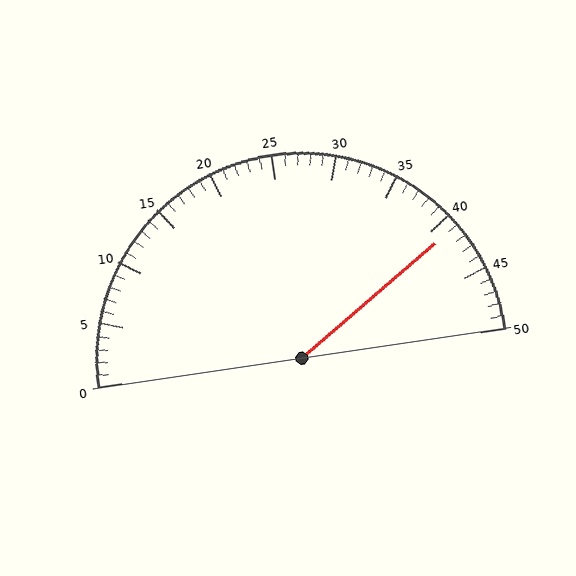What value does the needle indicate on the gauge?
The needle indicates approximately 41.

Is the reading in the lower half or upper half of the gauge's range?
The reading is in the upper half of the range (0 to 50).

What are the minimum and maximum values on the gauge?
The gauge ranges from 0 to 50.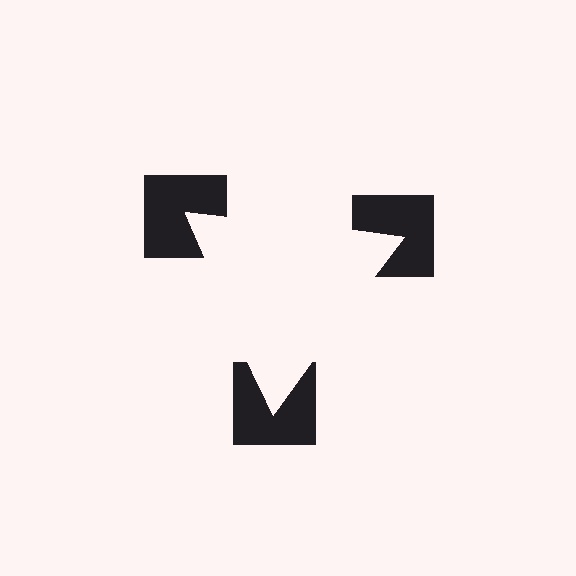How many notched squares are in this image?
There are 3 — one at each vertex of the illusory triangle.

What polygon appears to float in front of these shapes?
An illusory triangle — its edges are inferred from the aligned wedge cuts in the notched squares, not physically drawn.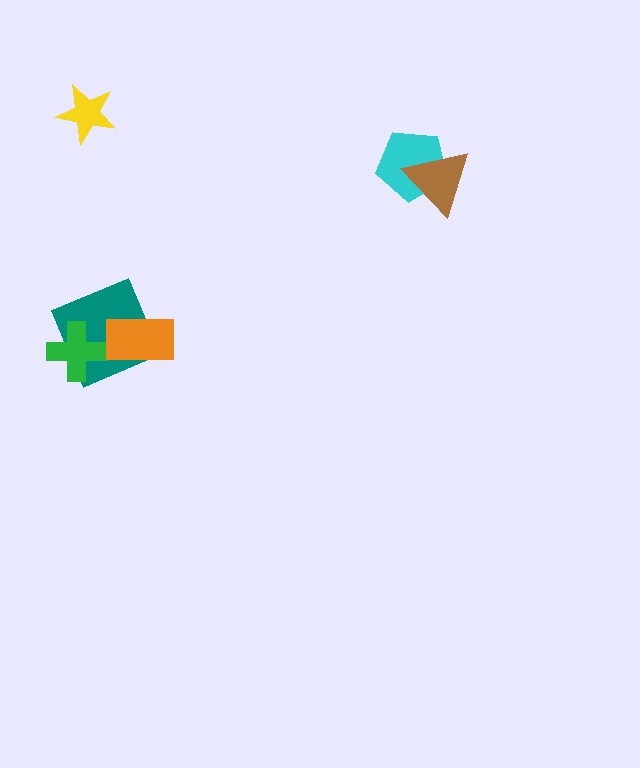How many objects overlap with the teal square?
2 objects overlap with the teal square.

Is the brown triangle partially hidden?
No, no other shape covers it.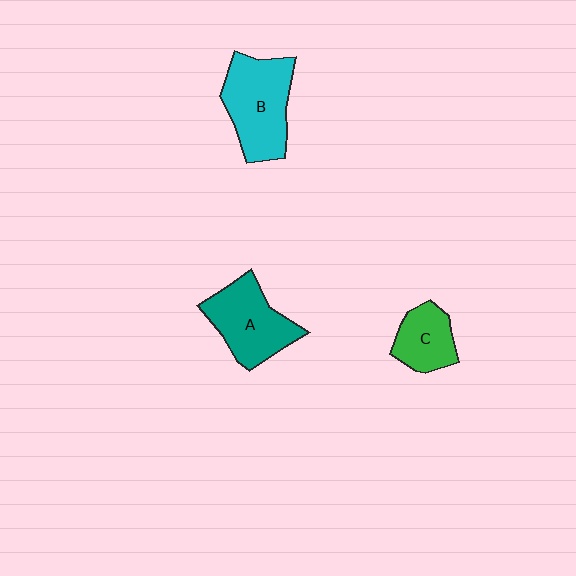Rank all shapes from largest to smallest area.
From largest to smallest: B (cyan), A (teal), C (green).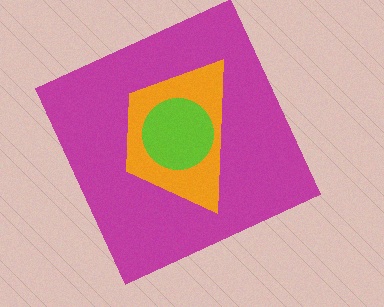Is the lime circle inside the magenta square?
Yes.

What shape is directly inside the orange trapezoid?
The lime circle.